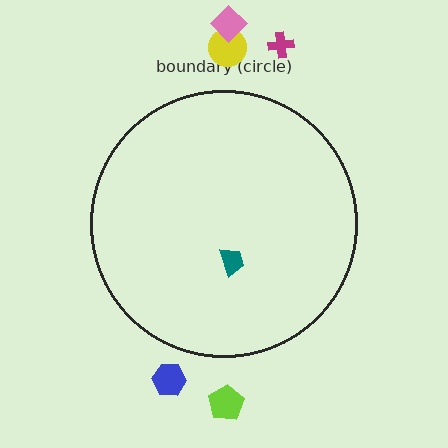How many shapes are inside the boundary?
1 inside, 5 outside.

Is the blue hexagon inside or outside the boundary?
Outside.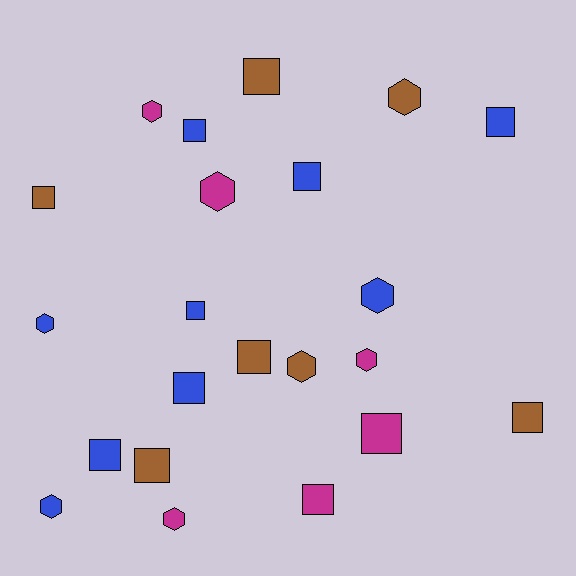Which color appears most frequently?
Blue, with 9 objects.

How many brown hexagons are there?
There are 2 brown hexagons.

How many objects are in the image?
There are 22 objects.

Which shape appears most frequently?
Square, with 13 objects.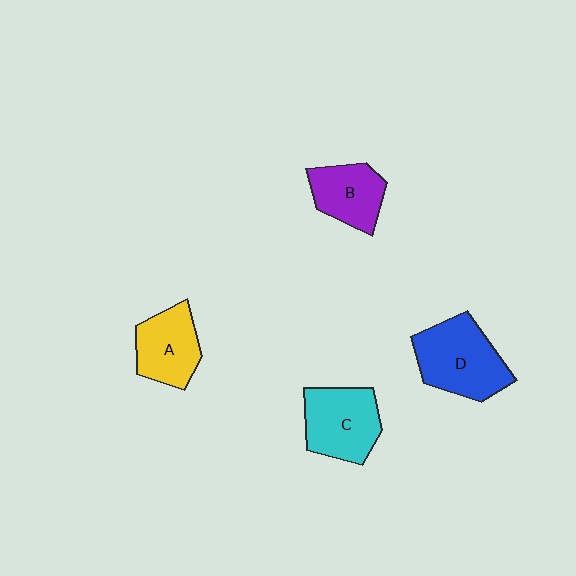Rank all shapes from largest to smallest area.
From largest to smallest: D (blue), C (cyan), A (yellow), B (purple).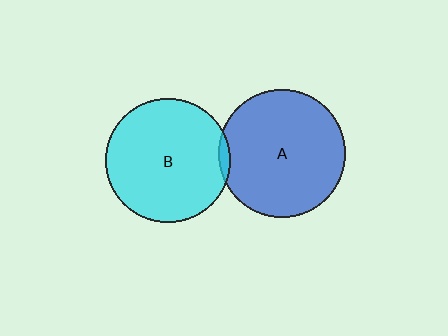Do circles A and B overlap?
Yes.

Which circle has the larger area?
Circle A (blue).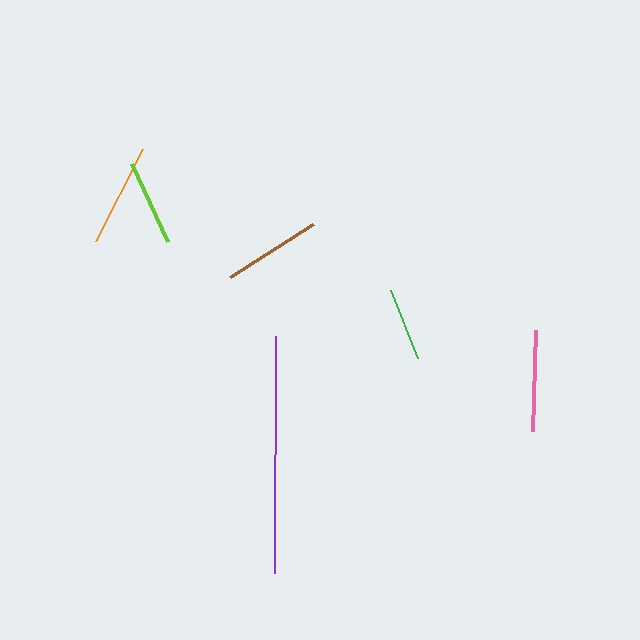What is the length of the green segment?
The green segment is approximately 73 pixels long.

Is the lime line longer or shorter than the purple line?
The purple line is longer than the lime line.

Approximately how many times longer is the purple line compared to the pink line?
The purple line is approximately 2.3 times the length of the pink line.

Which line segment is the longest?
The purple line is the longest at approximately 237 pixels.